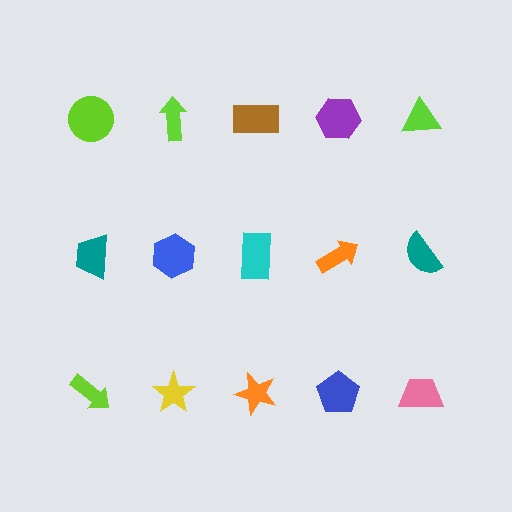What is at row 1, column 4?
A purple hexagon.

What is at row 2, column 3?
A cyan rectangle.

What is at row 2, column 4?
An orange arrow.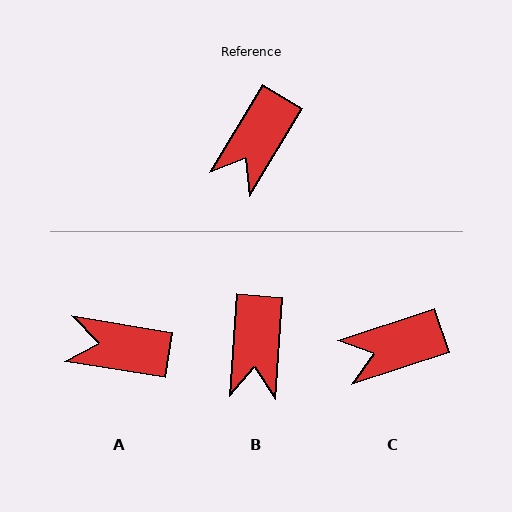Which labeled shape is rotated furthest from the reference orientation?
A, about 68 degrees away.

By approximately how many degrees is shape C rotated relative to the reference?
Approximately 41 degrees clockwise.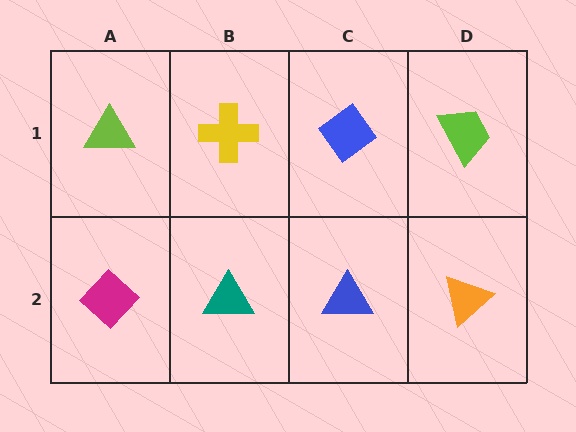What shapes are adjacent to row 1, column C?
A blue triangle (row 2, column C), a yellow cross (row 1, column B), a lime trapezoid (row 1, column D).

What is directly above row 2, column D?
A lime trapezoid.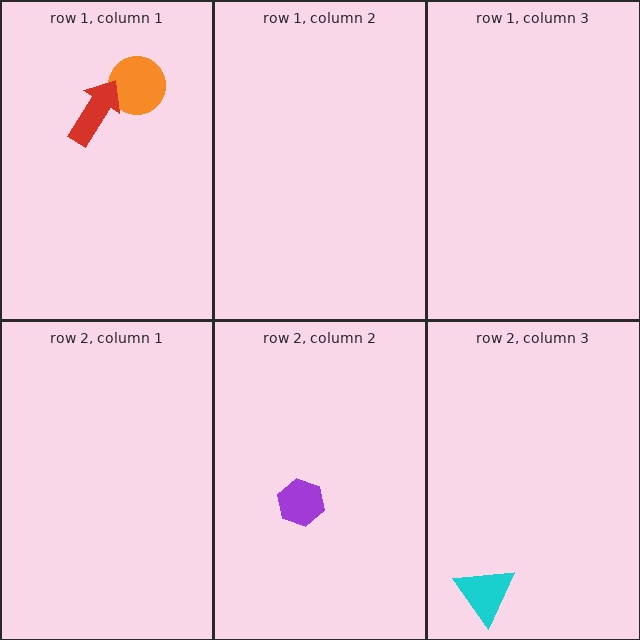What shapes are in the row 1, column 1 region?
The orange circle, the red arrow.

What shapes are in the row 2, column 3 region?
The cyan triangle.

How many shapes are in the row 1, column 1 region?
2.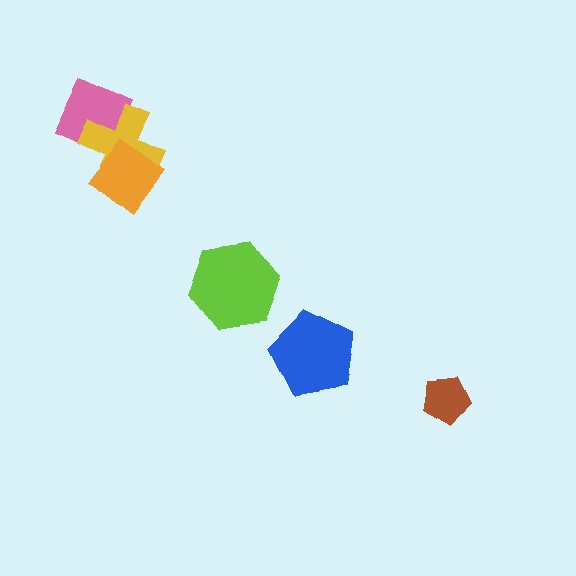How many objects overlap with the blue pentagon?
0 objects overlap with the blue pentagon.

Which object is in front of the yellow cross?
The orange diamond is in front of the yellow cross.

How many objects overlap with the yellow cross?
2 objects overlap with the yellow cross.